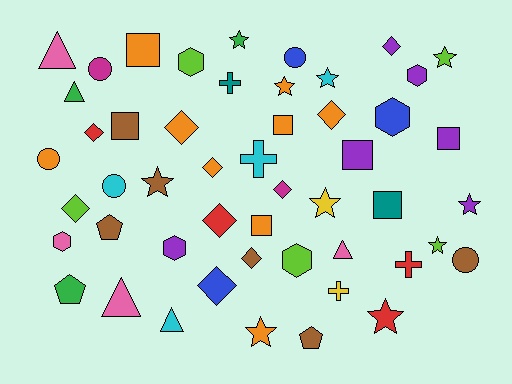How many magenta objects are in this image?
There are 2 magenta objects.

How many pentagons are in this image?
There are 3 pentagons.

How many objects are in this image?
There are 50 objects.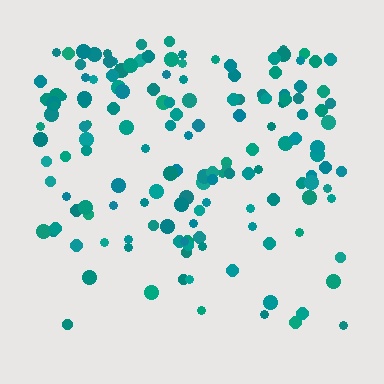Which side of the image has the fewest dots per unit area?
The bottom.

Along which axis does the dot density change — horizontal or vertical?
Vertical.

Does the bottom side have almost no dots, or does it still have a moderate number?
Still a moderate number, just noticeably fewer than the top.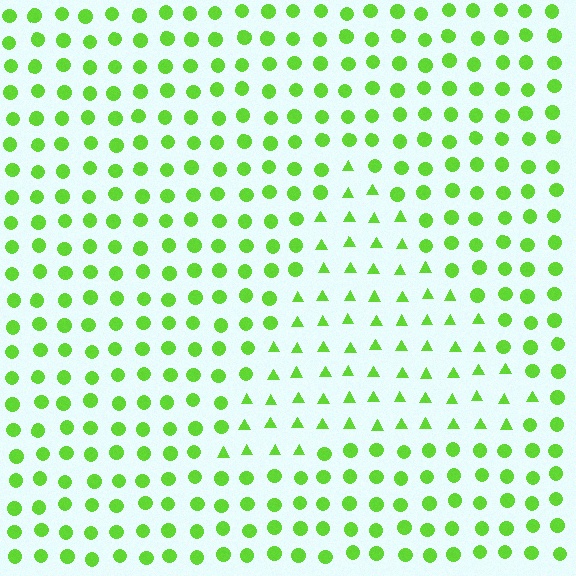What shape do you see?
I see a triangle.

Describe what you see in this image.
The image is filled with small lime elements arranged in a uniform grid. A triangle-shaped region contains triangles, while the surrounding area contains circles. The boundary is defined purely by the change in element shape.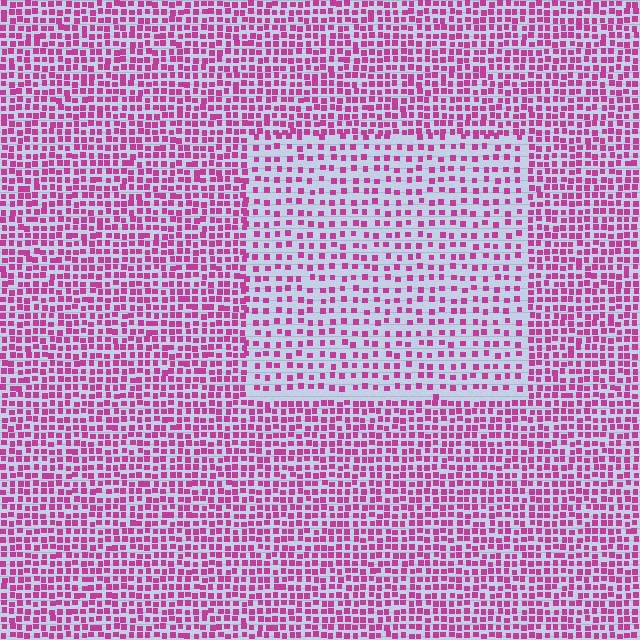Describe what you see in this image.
The image contains small magenta elements arranged at two different densities. A rectangle-shaped region is visible where the elements are less densely packed than the surrounding area.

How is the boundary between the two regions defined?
The boundary is defined by a change in element density (approximately 1.9x ratio). All elements are the same color, size, and shape.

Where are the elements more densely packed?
The elements are more densely packed outside the rectangle boundary.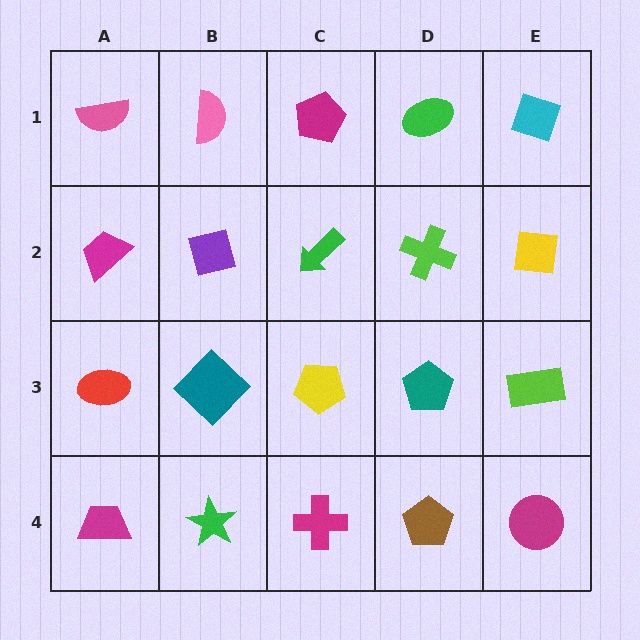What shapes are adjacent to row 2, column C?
A magenta pentagon (row 1, column C), a yellow pentagon (row 3, column C), a purple square (row 2, column B), a lime cross (row 2, column D).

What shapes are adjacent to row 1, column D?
A lime cross (row 2, column D), a magenta pentagon (row 1, column C), a cyan diamond (row 1, column E).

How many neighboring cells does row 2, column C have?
4.